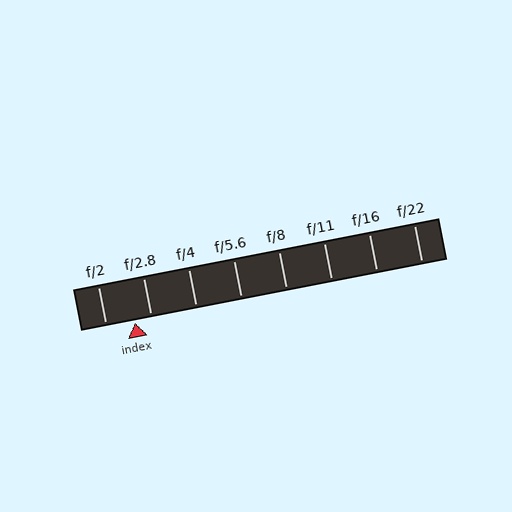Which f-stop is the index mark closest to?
The index mark is closest to f/2.8.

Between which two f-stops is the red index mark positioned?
The index mark is between f/2 and f/2.8.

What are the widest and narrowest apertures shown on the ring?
The widest aperture shown is f/2 and the narrowest is f/22.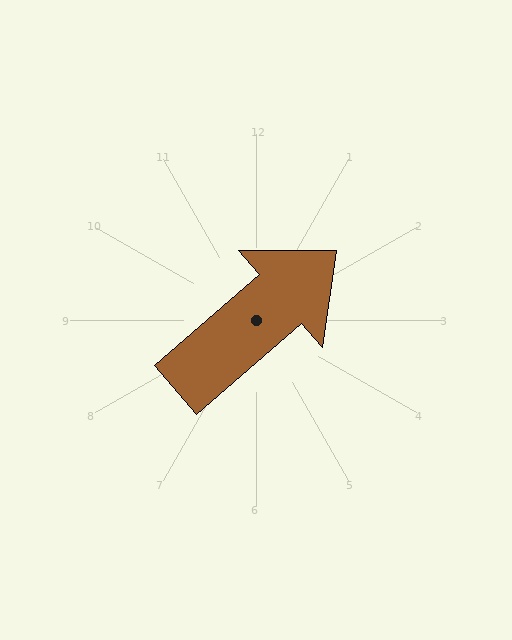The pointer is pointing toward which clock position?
Roughly 2 o'clock.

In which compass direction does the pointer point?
Northeast.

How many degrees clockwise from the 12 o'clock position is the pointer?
Approximately 49 degrees.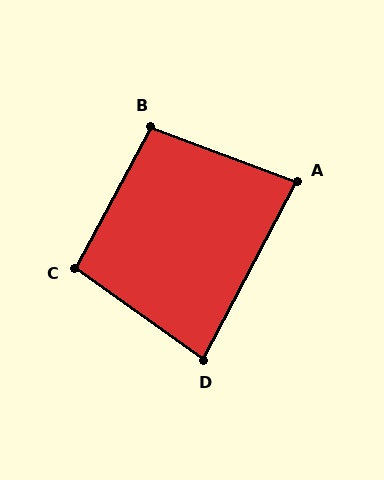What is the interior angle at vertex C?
Approximately 98 degrees (obtuse).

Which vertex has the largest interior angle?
B, at approximately 98 degrees.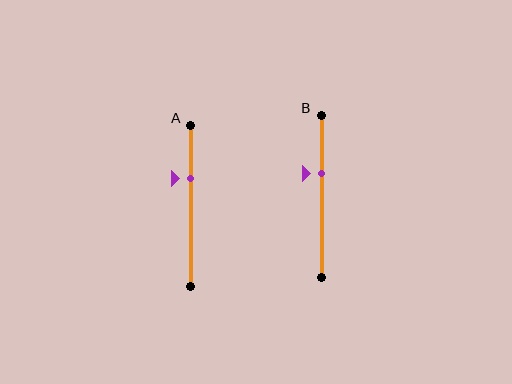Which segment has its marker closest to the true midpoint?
Segment B has its marker closest to the true midpoint.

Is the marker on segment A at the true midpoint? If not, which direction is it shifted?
No, the marker on segment A is shifted upward by about 17% of the segment length.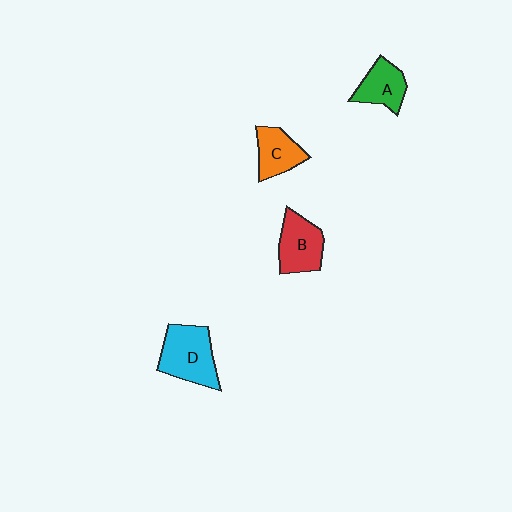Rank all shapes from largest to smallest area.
From largest to smallest: D (cyan), B (red), C (orange), A (green).